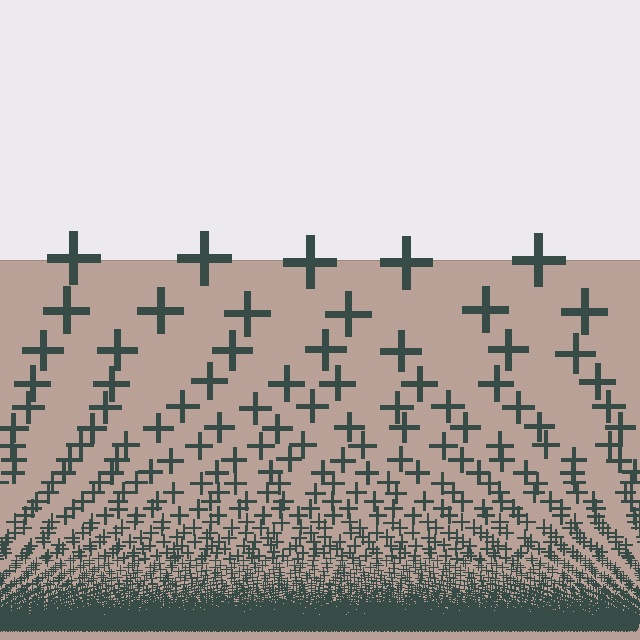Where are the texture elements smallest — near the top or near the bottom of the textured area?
Near the bottom.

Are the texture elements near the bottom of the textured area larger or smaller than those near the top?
Smaller. The gradient is inverted — elements near the bottom are smaller and denser.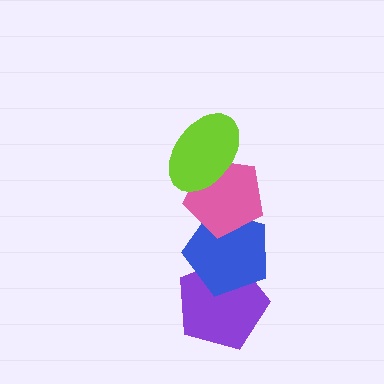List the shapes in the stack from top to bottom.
From top to bottom: the lime ellipse, the pink pentagon, the blue pentagon, the purple pentagon.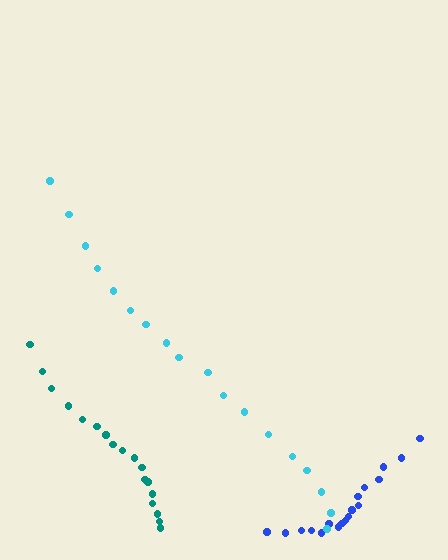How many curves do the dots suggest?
There are 3 distinct paths.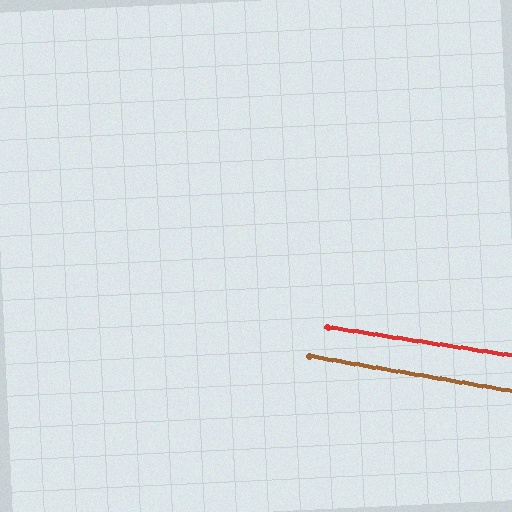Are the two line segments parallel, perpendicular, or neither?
Parallel — their directions differ by only 1.0°.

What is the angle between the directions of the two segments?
Approximately 1 degree.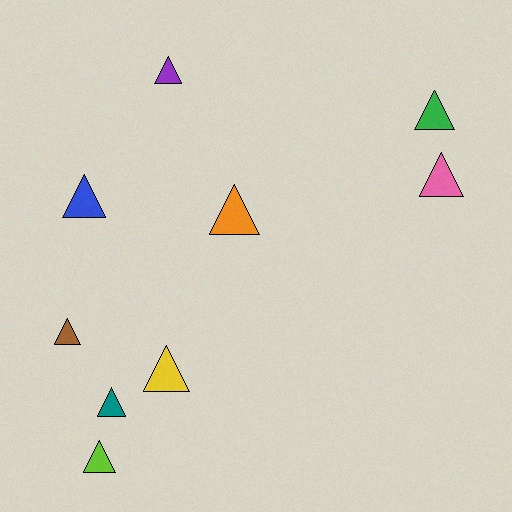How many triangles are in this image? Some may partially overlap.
There are 9 triangles.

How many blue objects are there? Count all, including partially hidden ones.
There is 1 blue object.